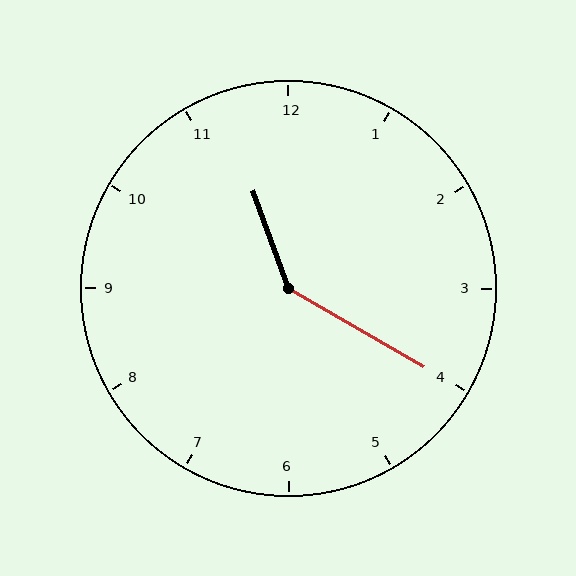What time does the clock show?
11:20.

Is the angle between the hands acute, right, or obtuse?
It is obtuse.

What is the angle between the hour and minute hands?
Approximately 140 degrees.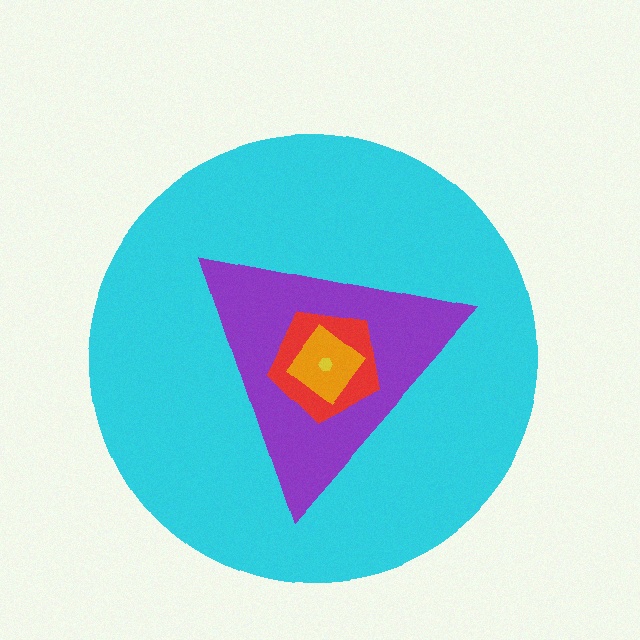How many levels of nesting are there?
5.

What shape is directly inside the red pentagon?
The orange diamond.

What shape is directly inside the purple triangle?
The red pentagon.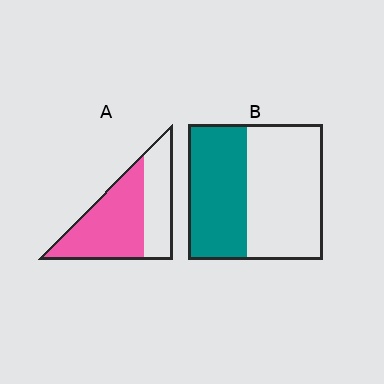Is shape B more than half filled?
No.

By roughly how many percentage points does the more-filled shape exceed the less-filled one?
By roughly 20 percentage points (A over B).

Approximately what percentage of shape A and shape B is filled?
A is approximately 60% and B is approximately 45%.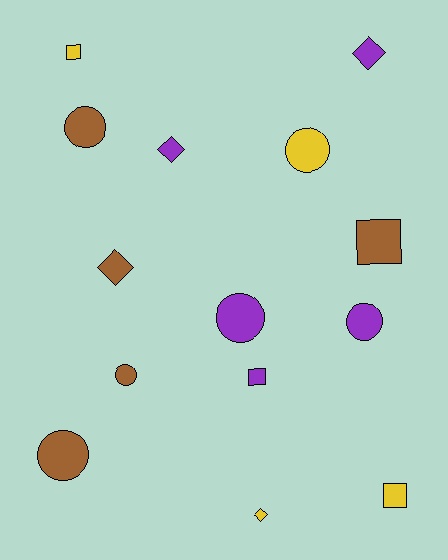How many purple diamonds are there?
There are 2 purple diamonds.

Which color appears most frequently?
Brown, with 5 objects.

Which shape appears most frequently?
Circle, with 6 objects.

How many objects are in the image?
There are 14 objects.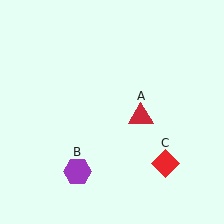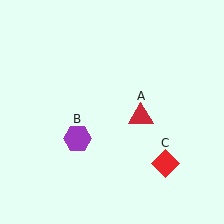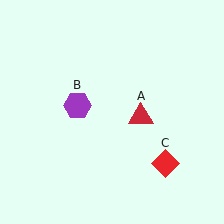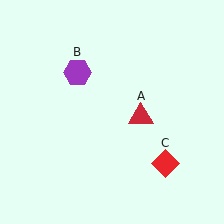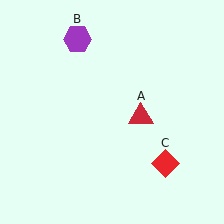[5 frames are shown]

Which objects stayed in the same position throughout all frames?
Red triangle (object A) and red diamond (object C) remained stationary.